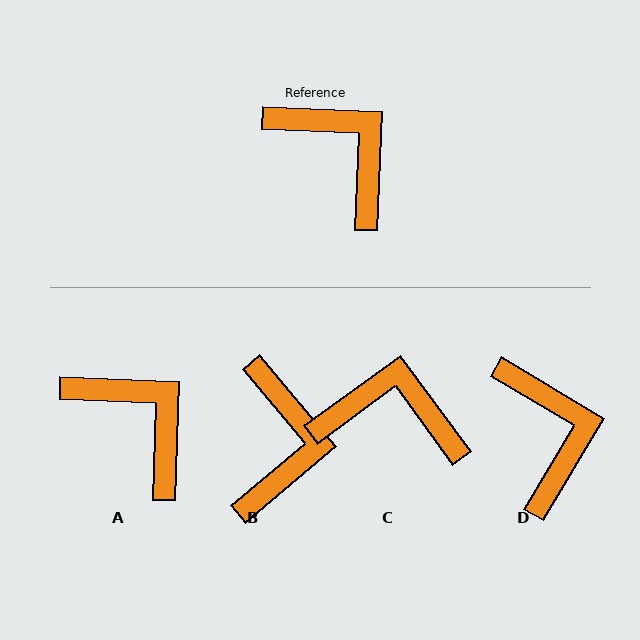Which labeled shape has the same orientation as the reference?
A.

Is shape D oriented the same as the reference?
No, it is off by about 29 degrees.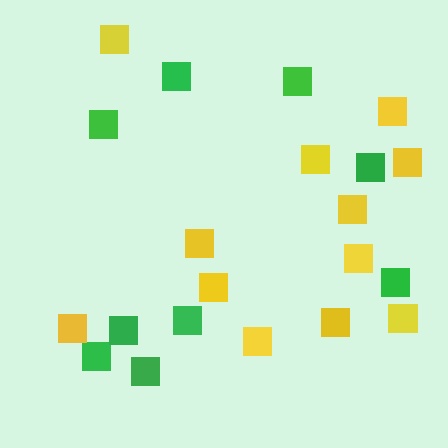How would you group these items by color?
There are 2 groups: one group of green squares (9) and one group of yellow squares (12).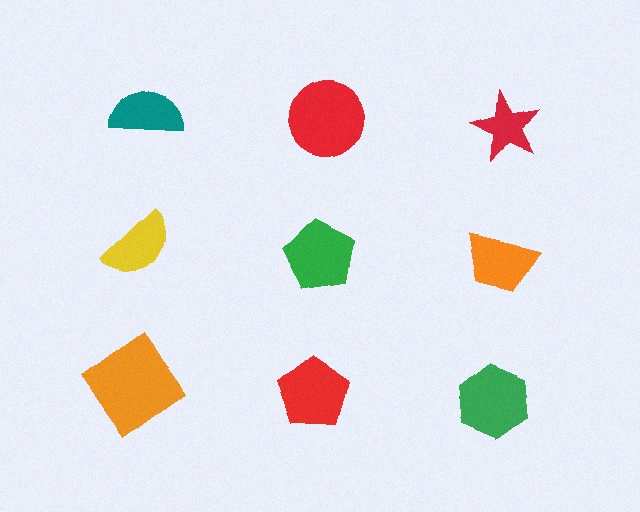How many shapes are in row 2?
3 shapes.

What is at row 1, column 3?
A red star.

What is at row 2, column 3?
An orange trapezoid.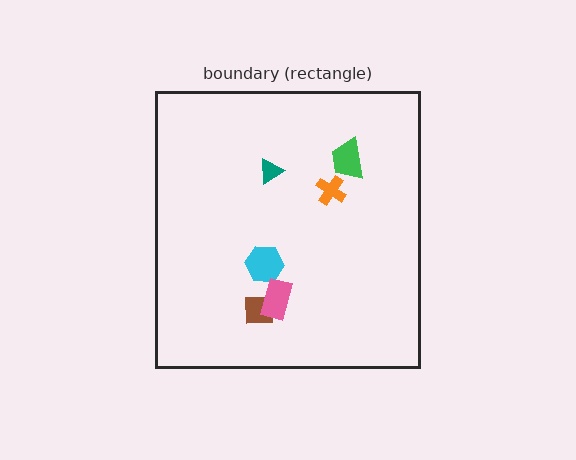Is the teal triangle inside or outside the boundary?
Inside.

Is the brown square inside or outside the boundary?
Inside.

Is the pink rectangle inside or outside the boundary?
Inside.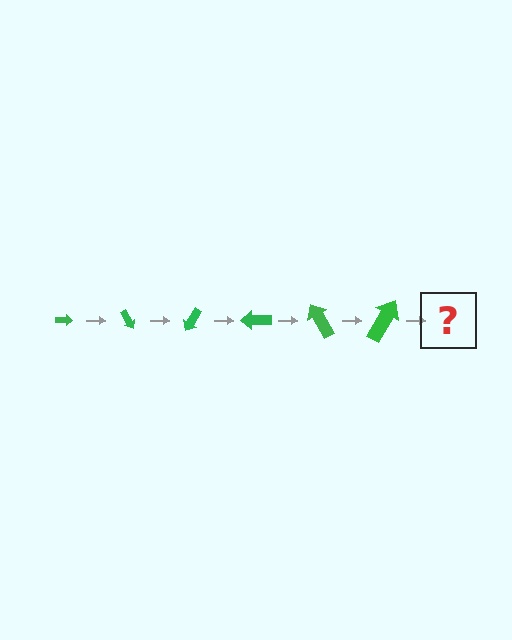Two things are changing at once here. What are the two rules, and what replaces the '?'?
The two rules are that the arrow grows larger each step and it rotates 60 degrees each step. The '?' should be an arrow, larger than the previous one and rotated 360 degrees from the start.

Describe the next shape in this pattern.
It should be an arrow, larger than the previous one and rotated 360 degrees from the start.